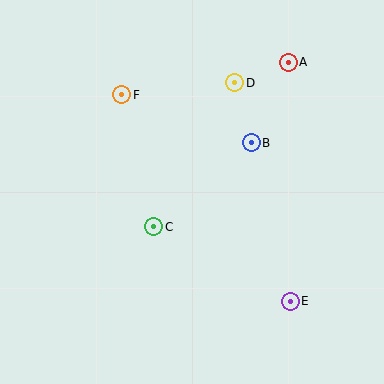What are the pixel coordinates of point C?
Point C is at (154, 227).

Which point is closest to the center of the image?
Point C at (154, 227) is closest to the center.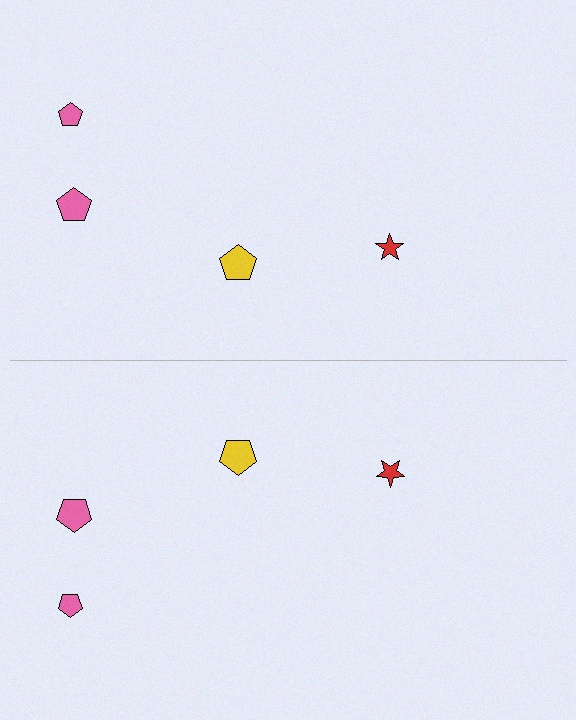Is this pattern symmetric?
Yes, this pattern has bilateral (reflection) symmetry.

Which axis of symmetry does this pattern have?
The pattern has a horizontal axis of symmetry running through the center of the image.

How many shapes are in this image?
There are 8 shapes in this image.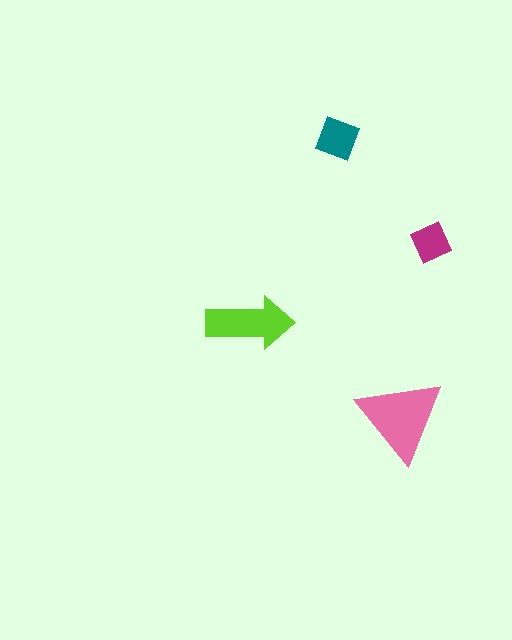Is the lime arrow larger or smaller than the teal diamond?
Larger.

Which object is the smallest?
The magenta square.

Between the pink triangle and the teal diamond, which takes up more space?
The pink triangle.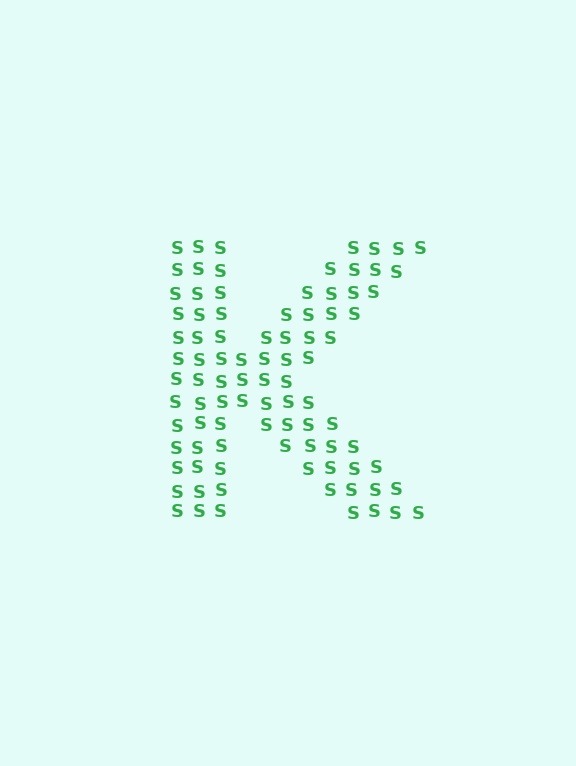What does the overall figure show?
The overall figure shows the letter K.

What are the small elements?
The small elements are letter S's.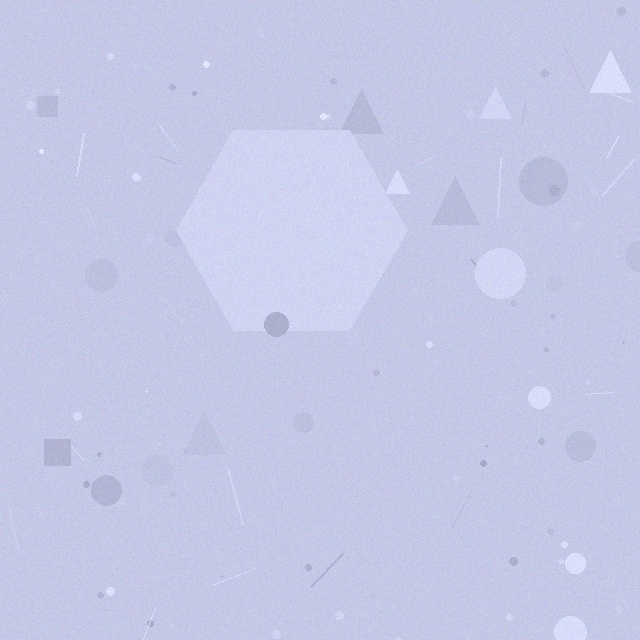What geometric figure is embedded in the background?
A hexagon is embedded in the background.